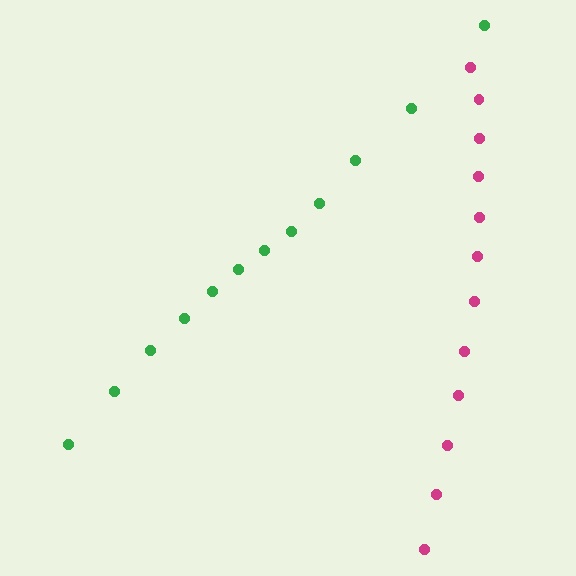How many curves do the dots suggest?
There are 2 distinct paths.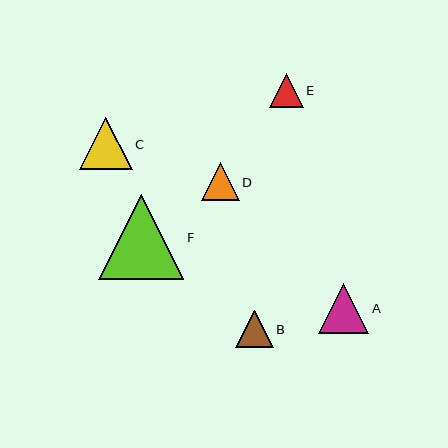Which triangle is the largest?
Triangle F is the largest with a size of approximately 85 pixels.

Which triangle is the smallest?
Triangle E is the smallest with a size of approximately 34 pixels.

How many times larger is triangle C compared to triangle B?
Triangle C is approximately 1.4 times the size of triangle B.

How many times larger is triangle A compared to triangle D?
Triangle A is approximately 1.3 times the size of triangle D.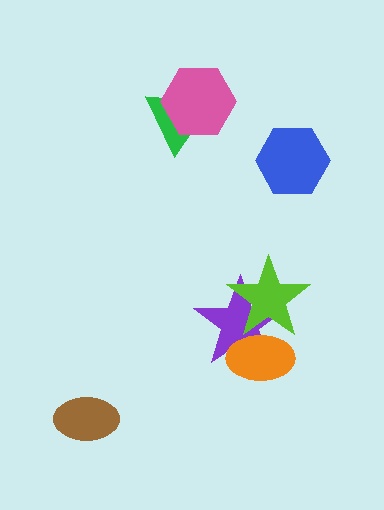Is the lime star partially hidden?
Yes, it is partially covered by another shape.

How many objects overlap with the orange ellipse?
2 objects overlap with the orange ellipse.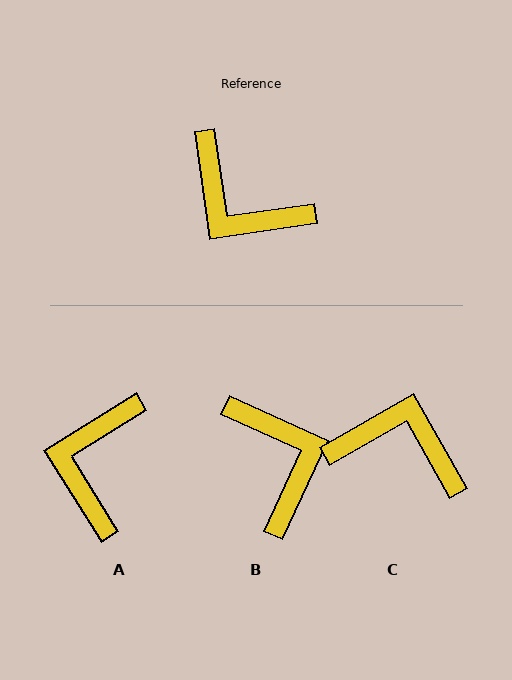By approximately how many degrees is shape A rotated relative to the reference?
Approximately 66 degrees clockwise.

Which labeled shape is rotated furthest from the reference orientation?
C, about 159 degrees away.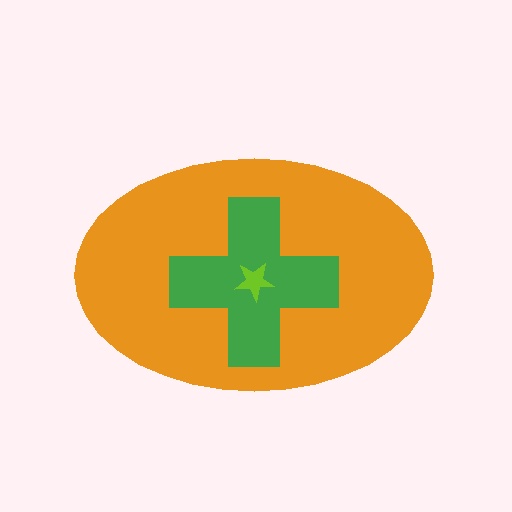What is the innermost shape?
The lime star.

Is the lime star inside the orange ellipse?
Yes.